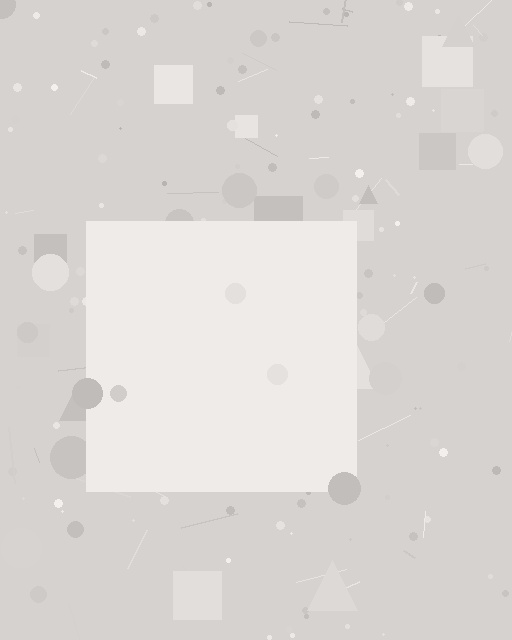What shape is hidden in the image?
A square is hidden in the image.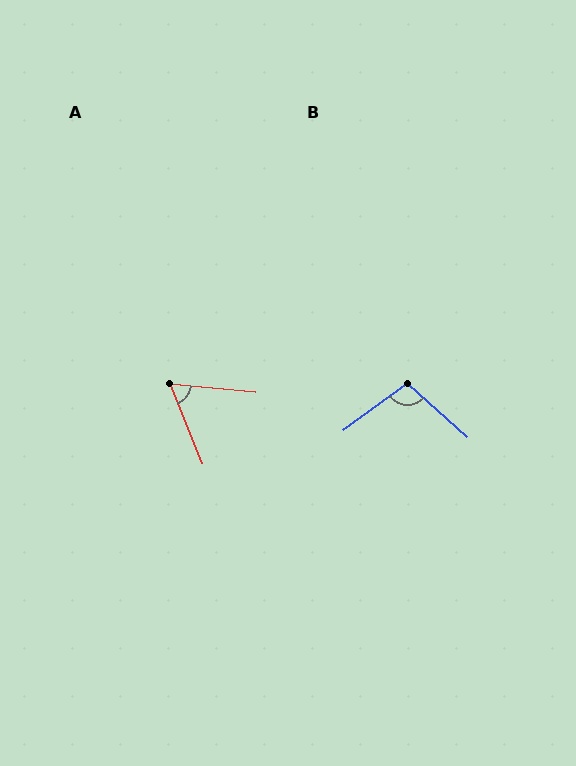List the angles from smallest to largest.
A (63°), B (102°).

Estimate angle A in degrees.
Approximately 63 degrees.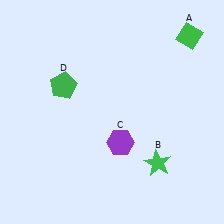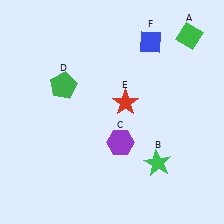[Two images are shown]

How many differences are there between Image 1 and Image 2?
There are 2 differences between the two images.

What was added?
A red star (E), a blue diamond (F) were added in Image 2.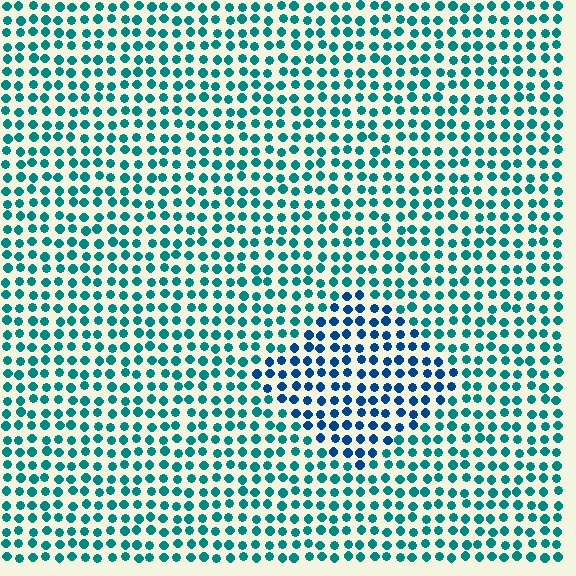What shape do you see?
I see a diamond.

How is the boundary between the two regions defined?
The boundary is defined purely by a slight shift in hue (about 34 degrees). Spacing, size, and orientation are identical on both sides.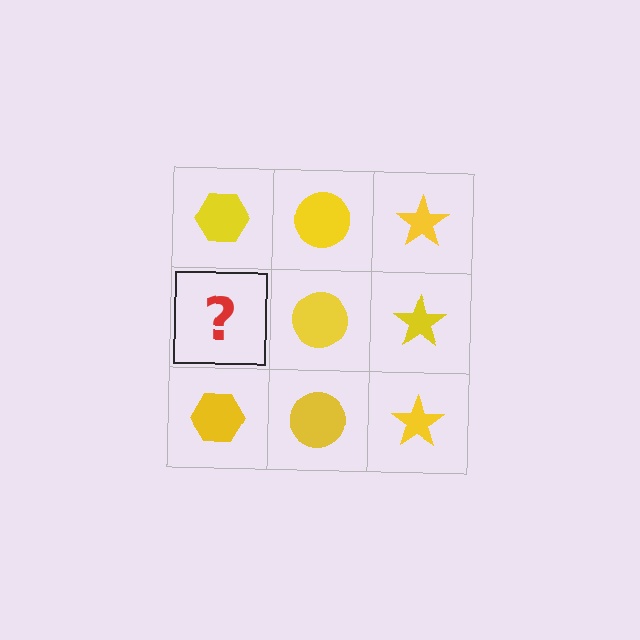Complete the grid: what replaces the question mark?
The question mark should be replaced with a yellow hexagon.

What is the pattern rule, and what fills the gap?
The rule is that each column has a consistent shape. The gap should be filled with a yellow hexagon.